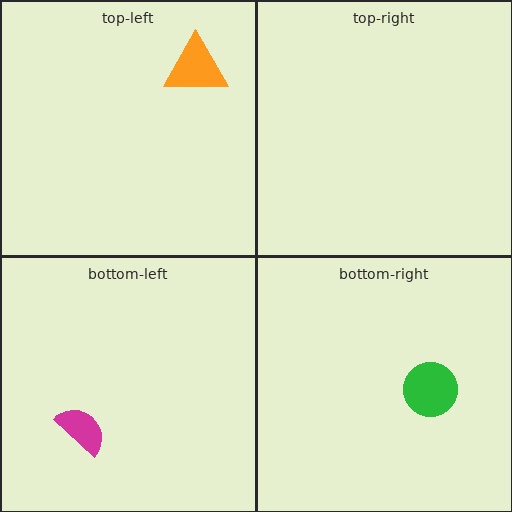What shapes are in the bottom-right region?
The green circle.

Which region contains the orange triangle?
The top-left region.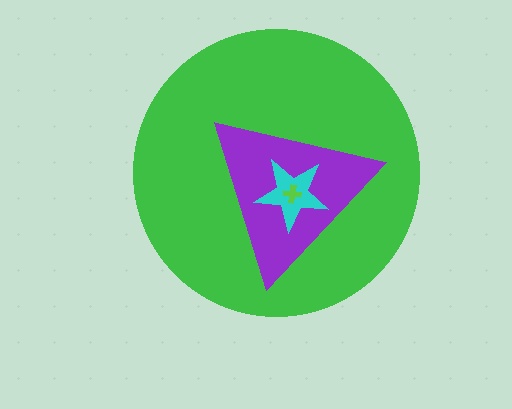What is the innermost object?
The lime cross.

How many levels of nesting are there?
4.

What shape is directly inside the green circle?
The purple triangle.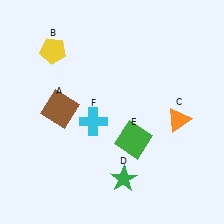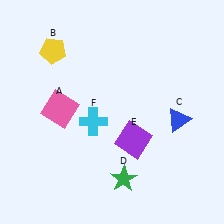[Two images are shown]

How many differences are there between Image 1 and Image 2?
There are 3 differences between the two images.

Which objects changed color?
A changed from brown to pink. C changed from orange to blue. E changed from green to purple.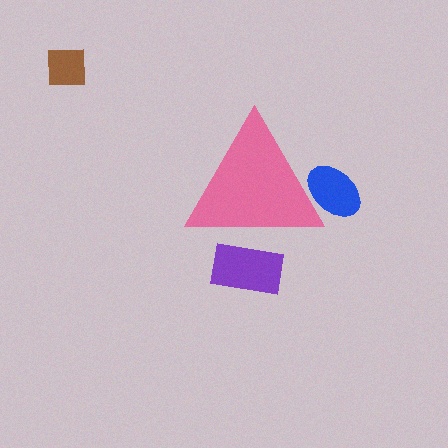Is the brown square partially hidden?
No, the brown square is fully visible.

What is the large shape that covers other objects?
A pink triangle.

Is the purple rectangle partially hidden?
Yes, the purple rectangle is partially hidden behind the pink triangle.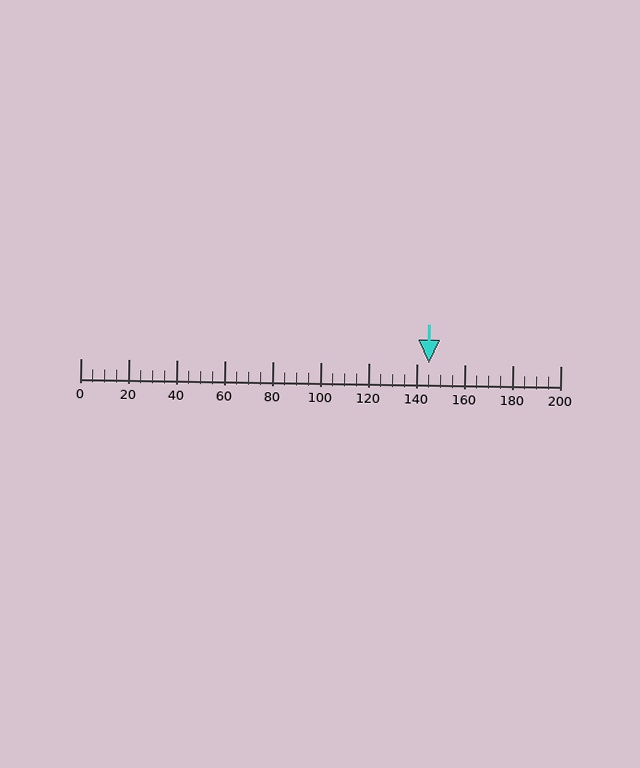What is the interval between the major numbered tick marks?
The major tick marks are spaced 20 units apart.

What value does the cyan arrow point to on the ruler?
The cyan arrow points to approximately 145.